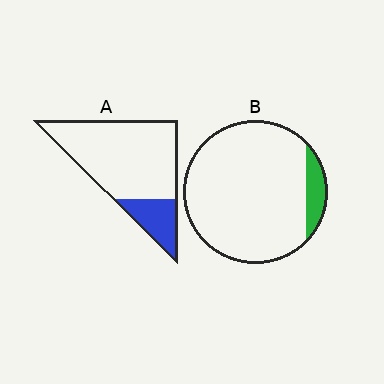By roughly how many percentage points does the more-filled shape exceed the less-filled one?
By roughly 10 percentage points (A over B).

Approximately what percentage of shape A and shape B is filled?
A is approximately 20% and B is approximately 10%.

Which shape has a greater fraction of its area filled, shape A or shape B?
Shape A.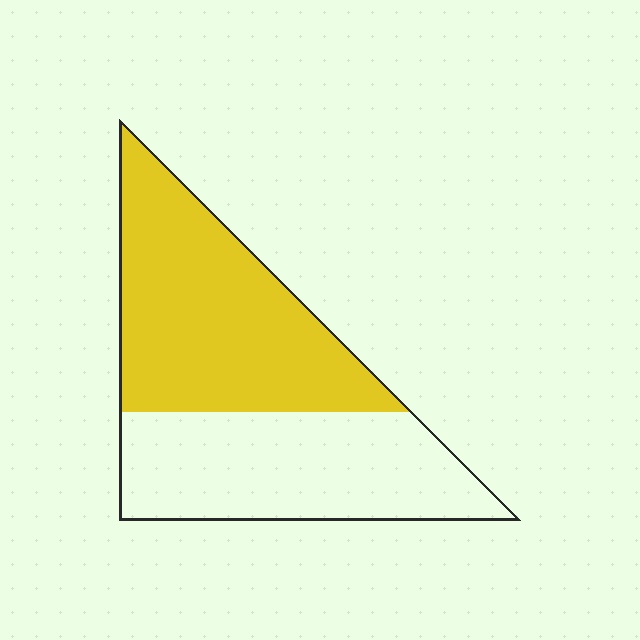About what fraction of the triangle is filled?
About one half (1/2).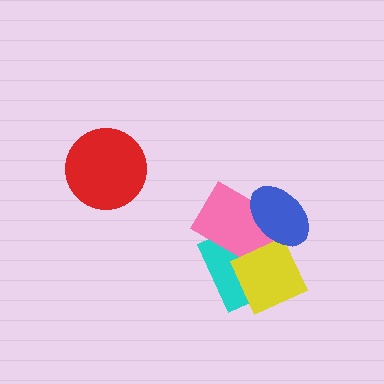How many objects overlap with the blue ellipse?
3 objects overlap with the blue ellipse.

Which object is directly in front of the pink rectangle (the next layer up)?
The yellow diamond is directly in front of the pink rectangle.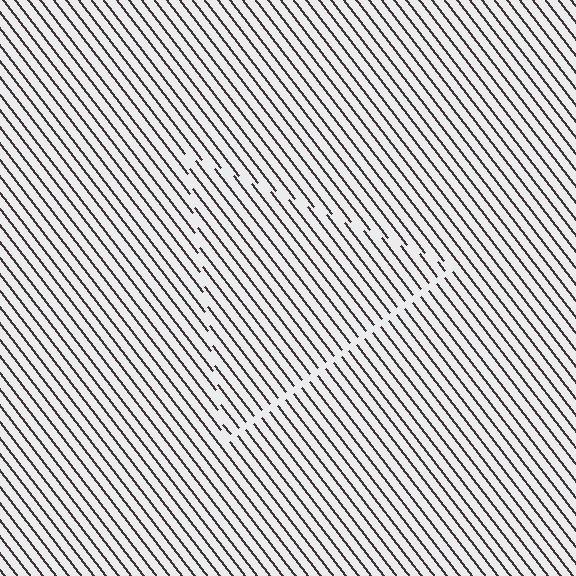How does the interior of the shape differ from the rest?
The interior of the shape contains the same grating, shifted by half a period — the contour is defined by the phase discontinuity where line-ends from the inner and outer gratings abut.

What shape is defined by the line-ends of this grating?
An illusory triangle. The interior of the shape contains the same grating, shifted by half a period — the contour is defined by the phase discontinuity where line-ends from the inner and outer gratings abut.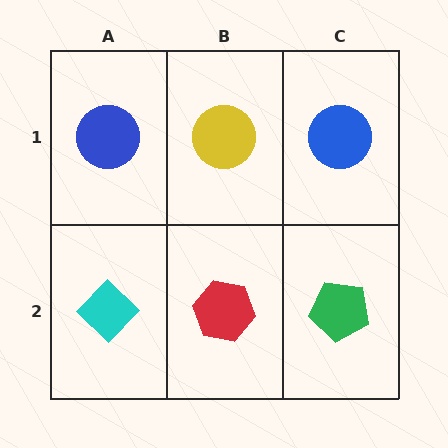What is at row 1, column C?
A blue circle.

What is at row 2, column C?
A green pentagon.